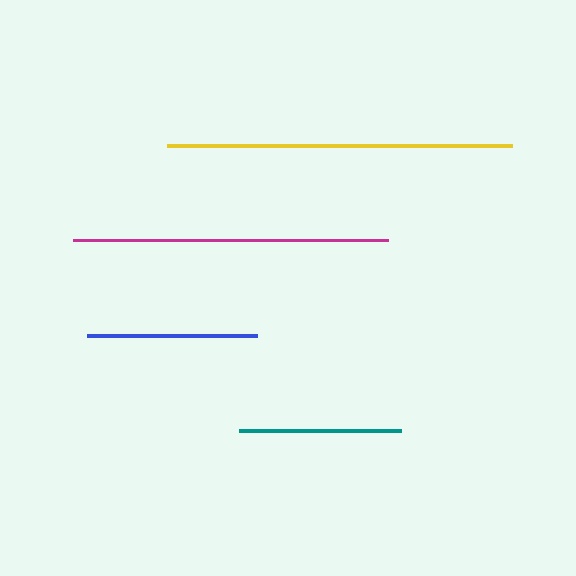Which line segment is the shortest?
The teal line is the shortest at approximately 162 pixels.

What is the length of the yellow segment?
The yellow segment is approximately 345 pixels long.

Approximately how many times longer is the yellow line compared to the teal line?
The yellow line is approximately 2.1 times the length of the teal line.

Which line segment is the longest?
The yellow line is the longest at approximately 345 pixels.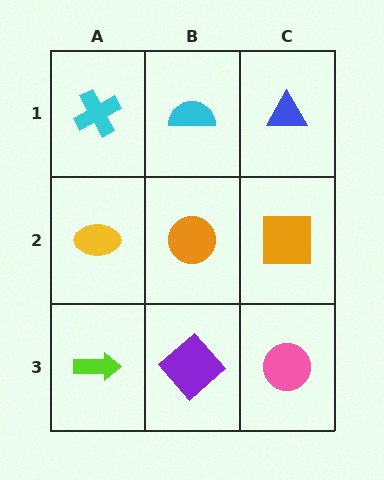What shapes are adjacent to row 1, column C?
An orange square (row 2, column C), a cyan semicircle (row 1, column B).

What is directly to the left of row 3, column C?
A purple diamond.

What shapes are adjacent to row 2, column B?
A cyan semicircle (row 1, column B), a purple diamond (row 3, column B), a yellow ellipse (row 2, column A), an orange square (row 2, column C).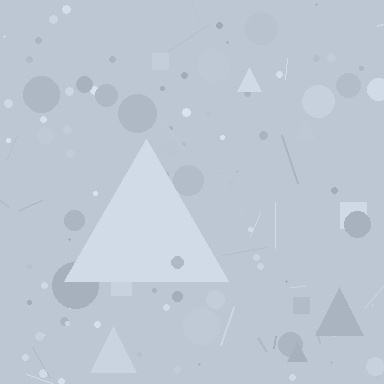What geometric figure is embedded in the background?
A triangle is embedded in the background.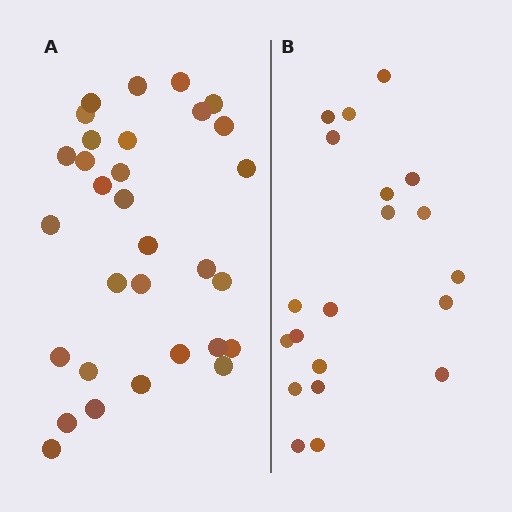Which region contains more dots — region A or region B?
Region A (the left region) has more dots.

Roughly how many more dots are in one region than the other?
Region A has roughly 12 or so more dots than region B.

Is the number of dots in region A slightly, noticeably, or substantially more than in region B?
Region A has substantially more. The ratio is roughly 1.6 to 1.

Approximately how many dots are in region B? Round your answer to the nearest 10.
About 20 dots.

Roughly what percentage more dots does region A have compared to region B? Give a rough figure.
About 55% more.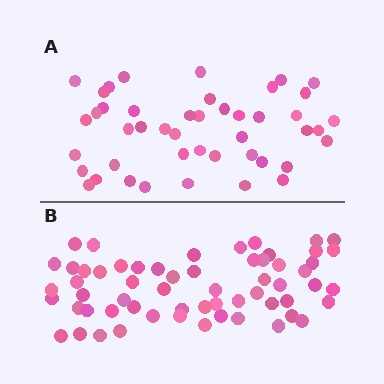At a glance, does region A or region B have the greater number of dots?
Region B (the bottom region) has more dots.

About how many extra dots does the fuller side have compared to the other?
Region B has approximately 15 more dots than region A.